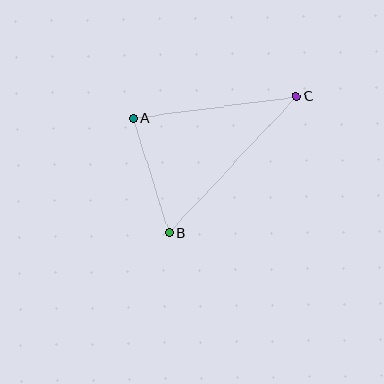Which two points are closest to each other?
Points A and B are closest to each other.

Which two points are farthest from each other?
Points B and C are farthest from each other.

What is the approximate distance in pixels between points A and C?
The distance between A and C is approximately 164 pixels.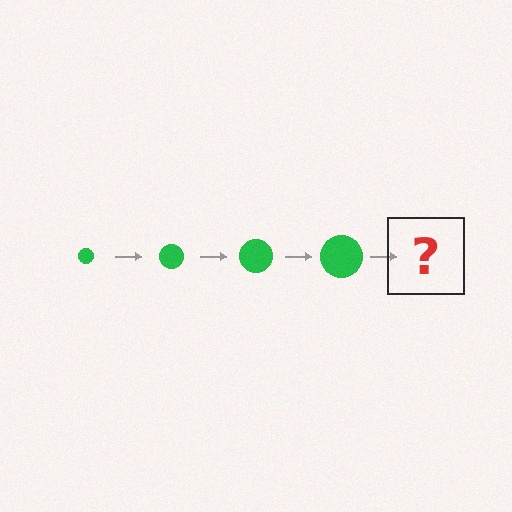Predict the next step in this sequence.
The next step is a green circle, larger than the previous one.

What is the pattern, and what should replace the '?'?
The pattern is that the circle gets progressively larger each step. The '?' should be a green circle, larger than the previous one.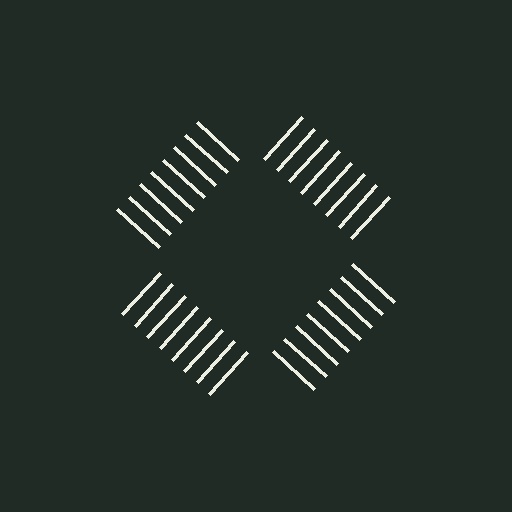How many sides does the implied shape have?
4 sides — the line-ends trace a square.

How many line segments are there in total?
32 — 8 along each of the 4 edges.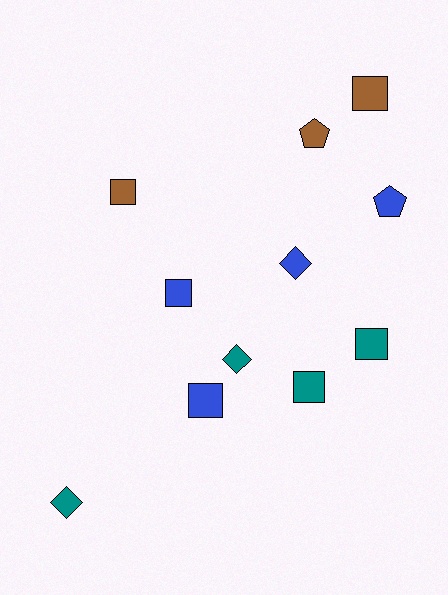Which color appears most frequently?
Teal, with 4 objects.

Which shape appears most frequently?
Square, with 6 objects.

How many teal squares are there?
There are 2 teal squares.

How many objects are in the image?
There are 11 objects.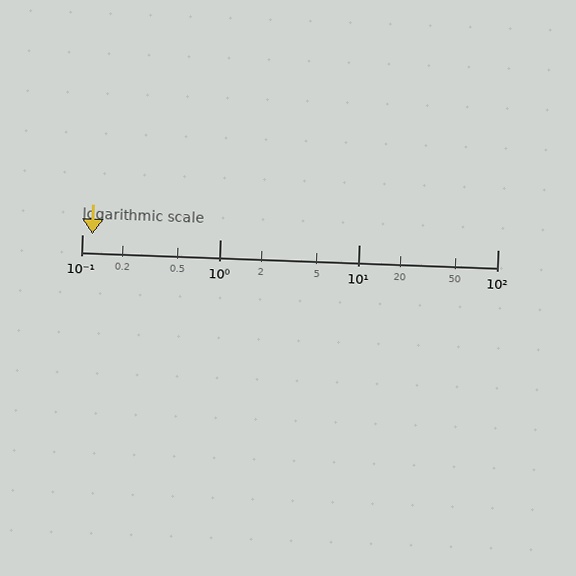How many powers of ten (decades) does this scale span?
The scale spans 3 decades, from 0.1 to 100.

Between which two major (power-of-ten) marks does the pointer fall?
The pointer is between 0.1 and 1.